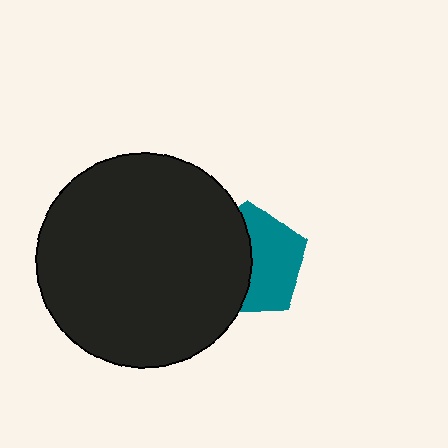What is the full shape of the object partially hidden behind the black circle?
The partially hidden object is a teal pentagon.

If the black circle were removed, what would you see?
You would see the complete teal pentagon.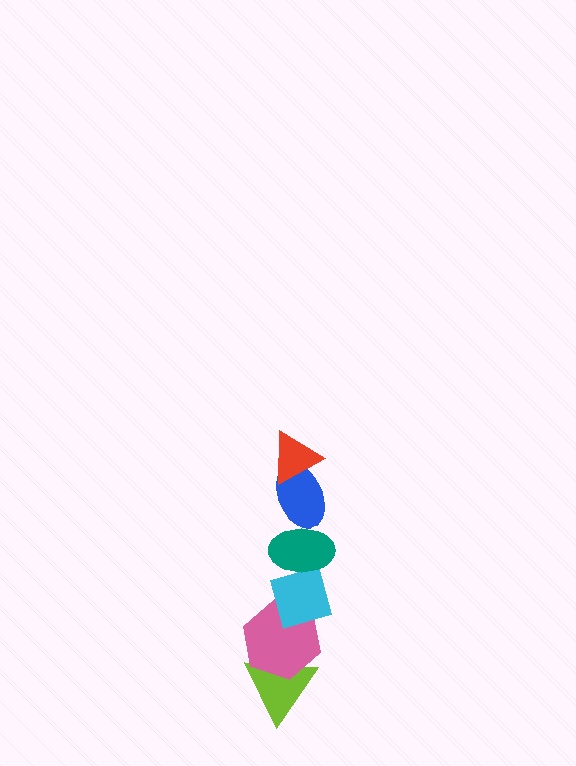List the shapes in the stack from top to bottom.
From top to bottom: the red triangle, the blue ellipse, the teal ellipse, the cyan diamond, the pink hexagon, the lime triangle.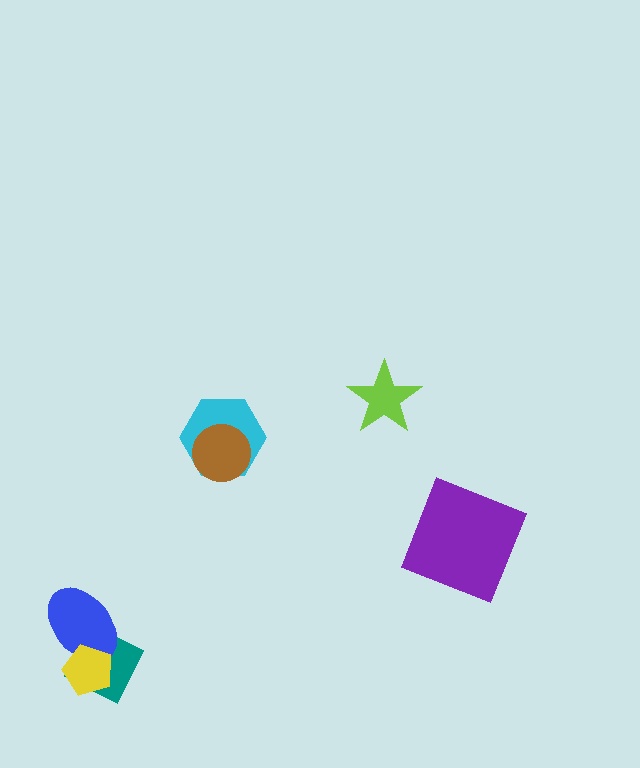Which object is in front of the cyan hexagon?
The brown circle is in front of the cyan hexagon.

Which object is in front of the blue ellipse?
The yellow pentagon is in front of the blue ellipse.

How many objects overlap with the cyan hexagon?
1 object overlaps with the cyan hexagon.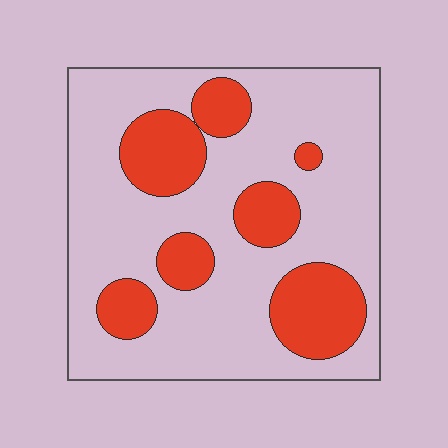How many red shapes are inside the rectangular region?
7.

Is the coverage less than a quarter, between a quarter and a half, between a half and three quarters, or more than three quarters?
Between a quarter and a half.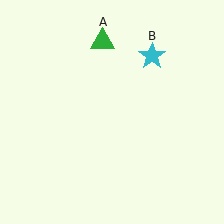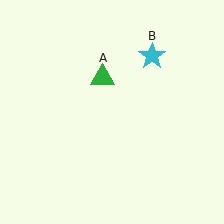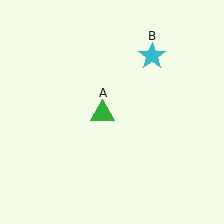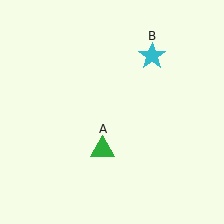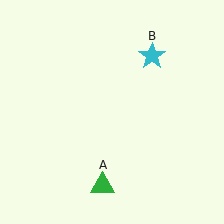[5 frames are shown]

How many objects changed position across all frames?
1 object changed position: green triangle (object A).